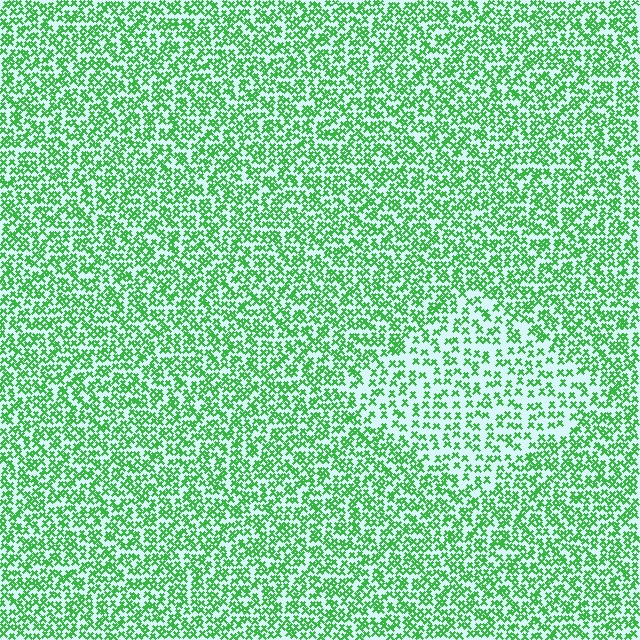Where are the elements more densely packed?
The elements are more densely packed outside the diamond boundary.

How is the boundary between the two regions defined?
The boundary is defined by a change in element density (approximately 1.8x ratio). All elements are the same color, size, and shape.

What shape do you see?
I see a diamond.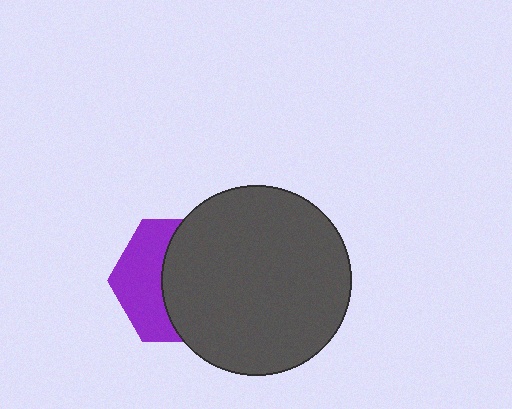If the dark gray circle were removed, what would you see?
You would see the complete purple hexagon.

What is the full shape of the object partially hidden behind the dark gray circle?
The partially hidden object is a purple hexagon.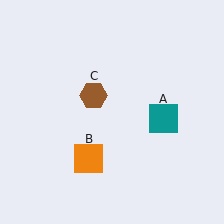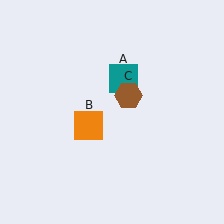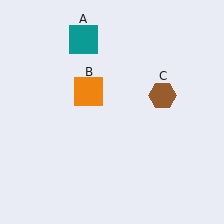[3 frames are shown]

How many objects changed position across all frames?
3 objects changed position: teal square (object A), orange square (object B), brown hexagon (object C).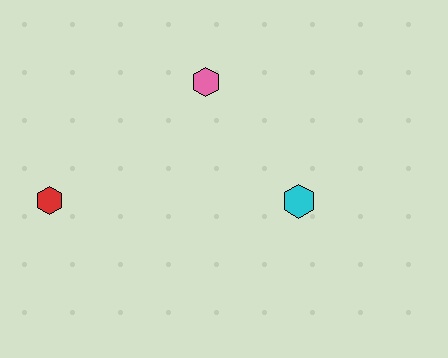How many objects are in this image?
There are 3 objects.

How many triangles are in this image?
There are no triangles.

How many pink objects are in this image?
There is 1 pink object.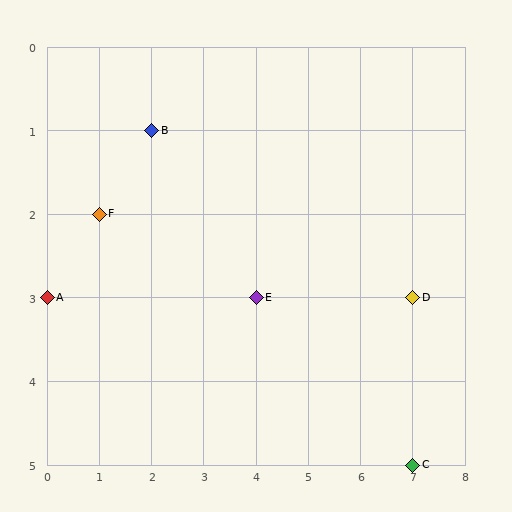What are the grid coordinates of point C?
Point C is at grid coordinates (7, 5).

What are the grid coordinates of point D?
Point D is at grid coordinates (7, 3).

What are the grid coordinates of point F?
Point F is at grid coordinates (1, 2).